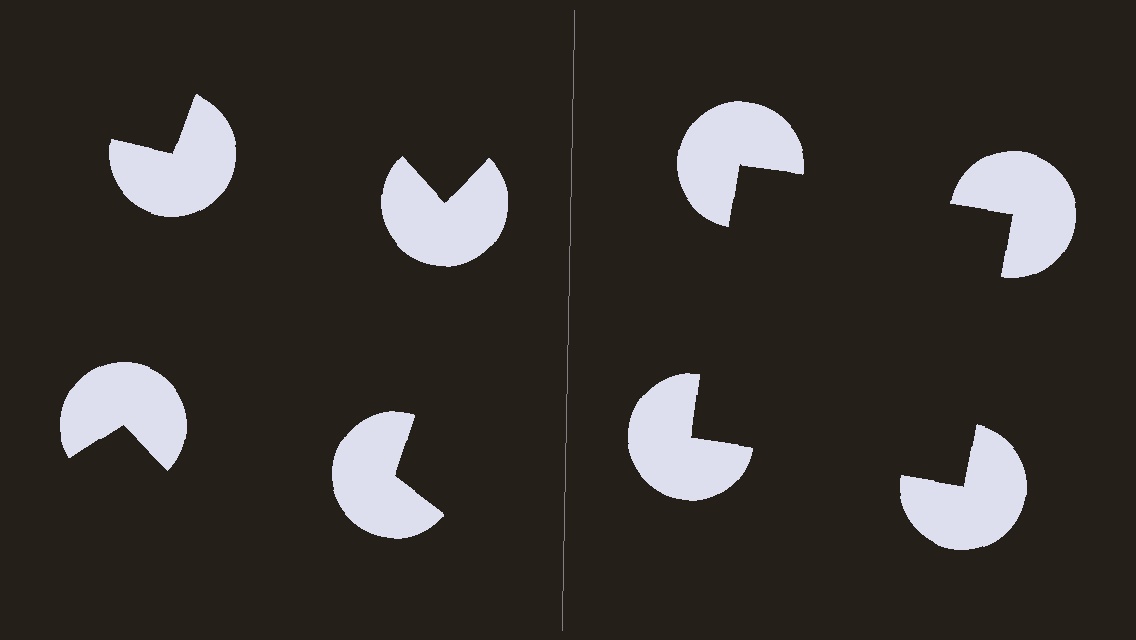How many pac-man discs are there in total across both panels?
8 — 4 on each side.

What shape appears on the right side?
An illusory square.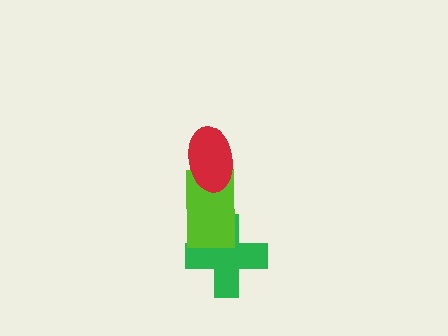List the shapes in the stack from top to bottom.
From top to bottom: the red ellipse, the lime rectangle, the green cross.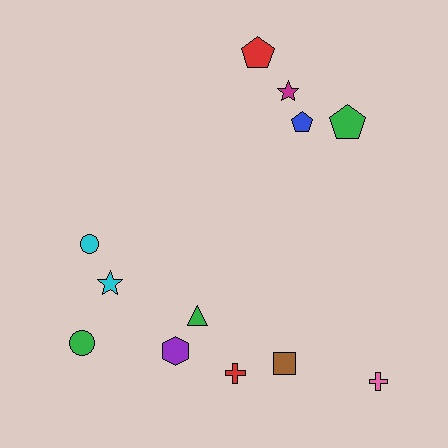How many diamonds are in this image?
There are no diamonds.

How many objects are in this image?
There are 12 objects.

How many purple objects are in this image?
There is 1 purple object.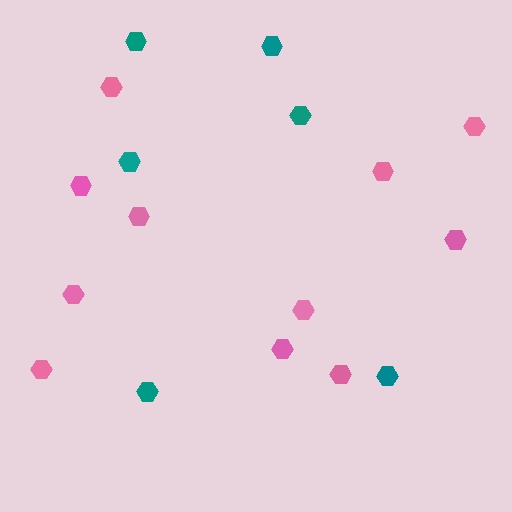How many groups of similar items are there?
There are 2 groups: one group of pink hexagons (11) and one group of teal hexagons (6).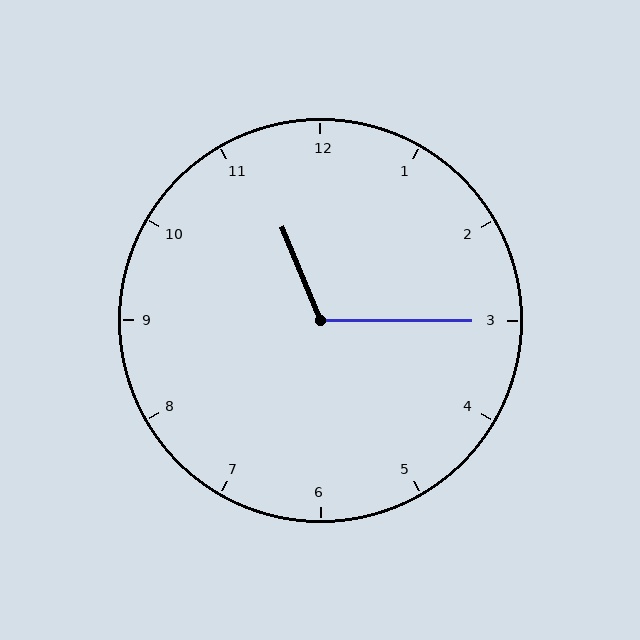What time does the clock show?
11:15.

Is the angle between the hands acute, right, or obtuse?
It is obtuse.